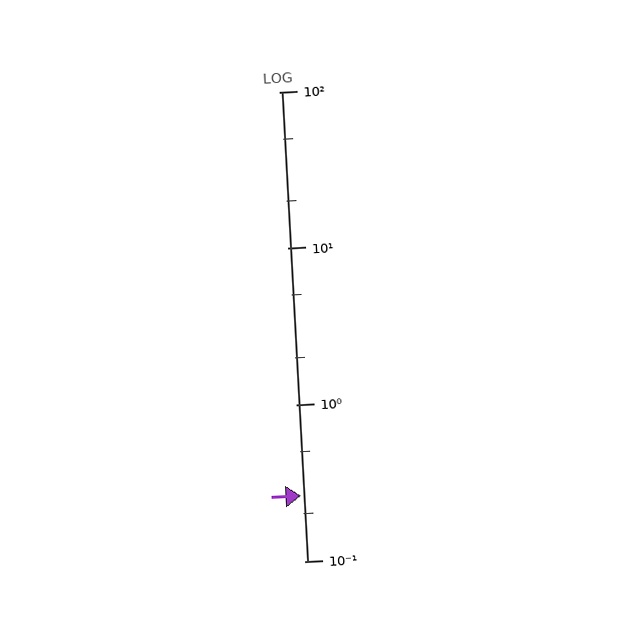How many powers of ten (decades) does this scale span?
The scale spans 3 decades, from 0.1 to 100.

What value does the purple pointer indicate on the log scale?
The pointer indicates approximately 0.26.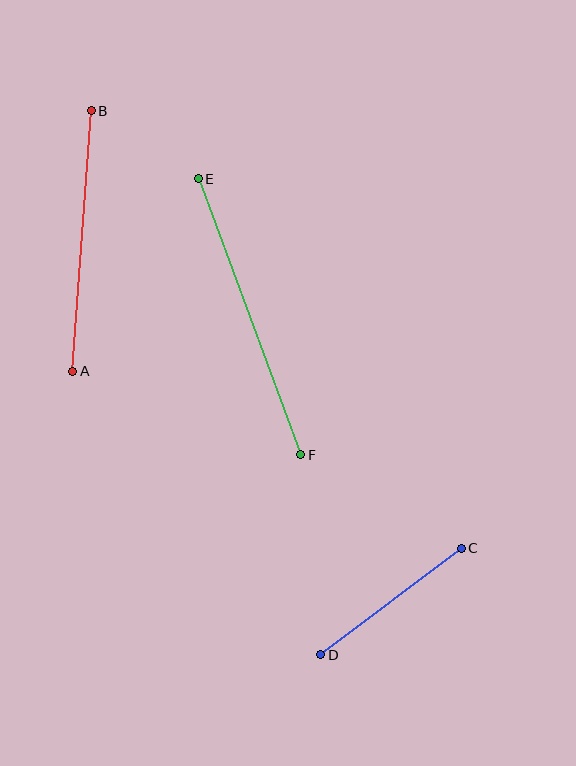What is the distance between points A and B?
The distance is approximately 261 pixels.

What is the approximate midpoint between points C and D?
The midpoint is at approximately (391, 602) pixels.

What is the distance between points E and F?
The distance is approximately 294 pixels.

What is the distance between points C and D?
The distance is approximately 176 pixels.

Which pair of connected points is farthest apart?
Points E and F are farthest apart.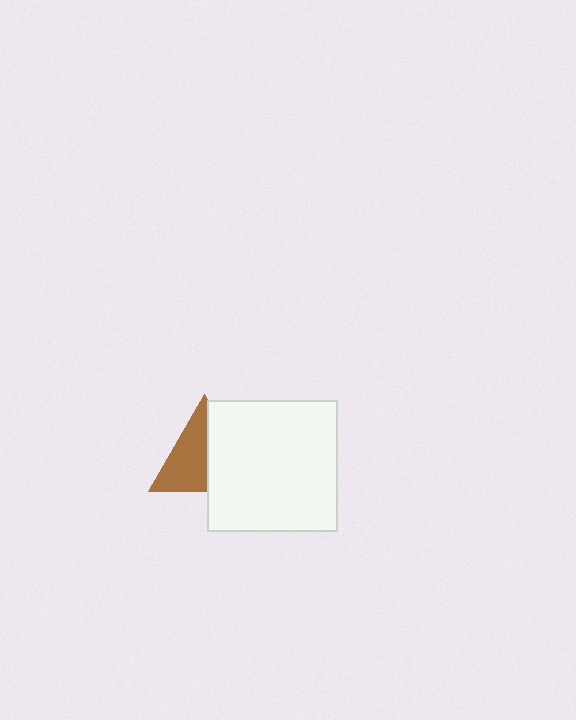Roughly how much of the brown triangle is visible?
About half of it is visible (roughly 55%).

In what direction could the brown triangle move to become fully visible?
The brown triangle could move left. That would shift it out from behind the white square entirely.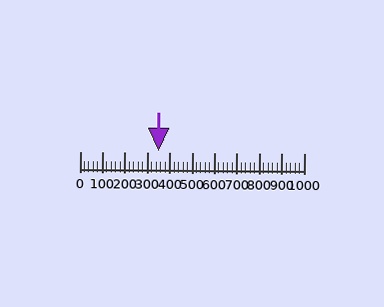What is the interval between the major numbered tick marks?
The major tick marks are spaced 100 units apart.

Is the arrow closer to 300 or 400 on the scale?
The arrow is closer to 400.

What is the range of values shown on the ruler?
The ruler shows values from 0 to 1000.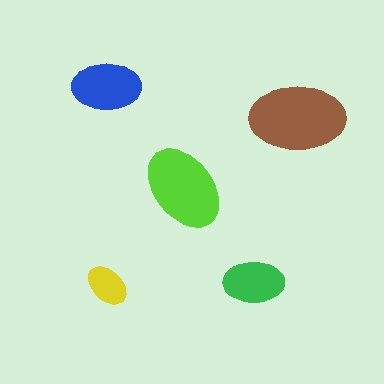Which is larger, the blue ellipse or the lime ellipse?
The lime one.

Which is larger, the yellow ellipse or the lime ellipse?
The lime one.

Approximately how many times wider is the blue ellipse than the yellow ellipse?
About 1.5 times wider.